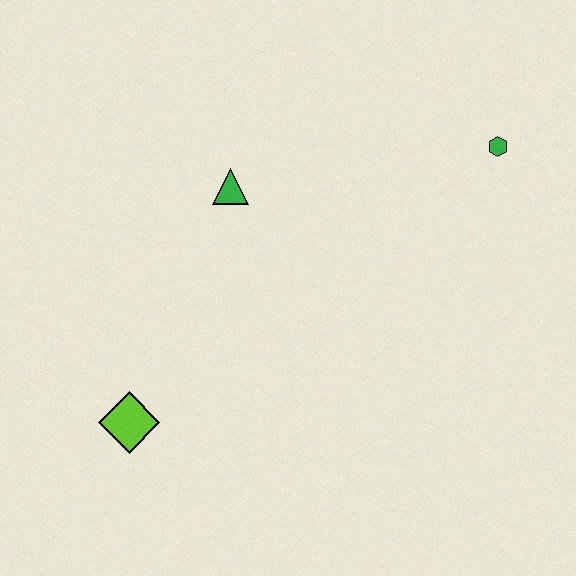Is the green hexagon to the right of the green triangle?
Yes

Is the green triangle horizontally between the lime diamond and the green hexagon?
Yes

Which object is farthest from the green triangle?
The green hexagon is farthest from the green triangle.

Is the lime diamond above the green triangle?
No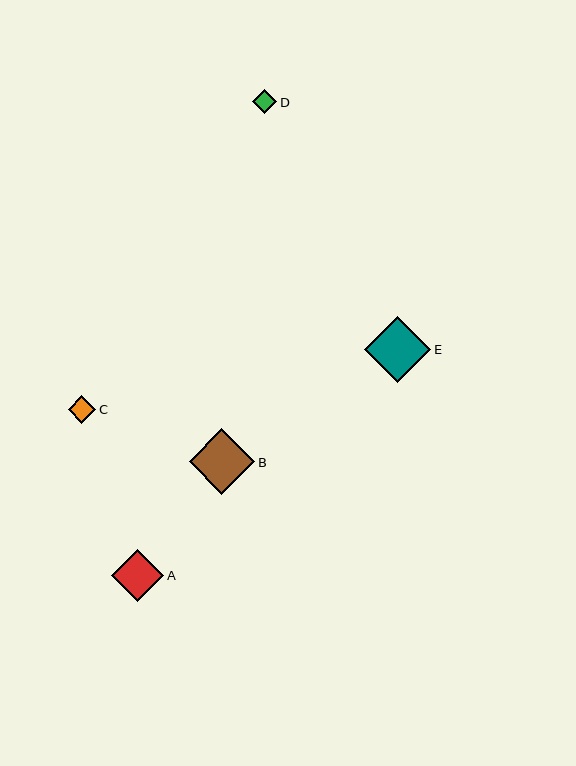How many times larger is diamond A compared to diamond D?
Diamond A is approximately 2.2 times the size of diamond D.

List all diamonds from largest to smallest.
From largest to smallest: E, B, A, C, D.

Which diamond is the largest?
Diamond E is the largest with a size of approximately 66 pixels.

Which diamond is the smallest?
Diamond D is the smallest with a size of approximately 24 pixels.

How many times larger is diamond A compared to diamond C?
Diamond A is approximately 1.9 times the size of diamond C.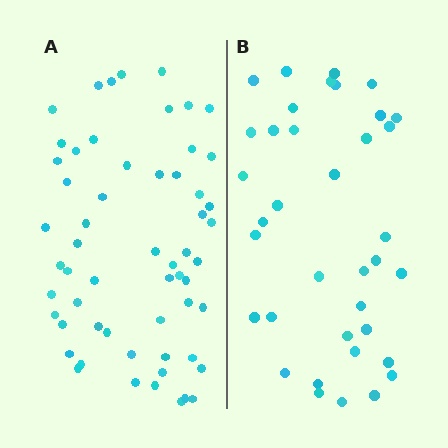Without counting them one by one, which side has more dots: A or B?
Region A (the left region) has more dots.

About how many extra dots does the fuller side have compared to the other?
Region A has approximately 20 more dots than region B.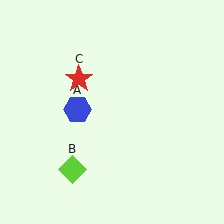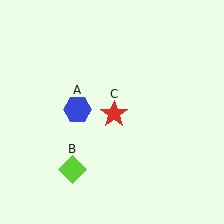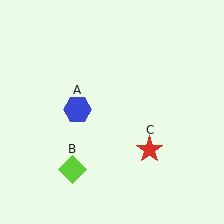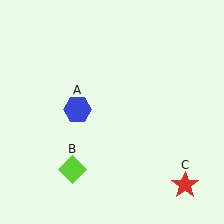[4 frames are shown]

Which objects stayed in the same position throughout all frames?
Blue hexagon (object A) and lime diamond (object B) remained stationary.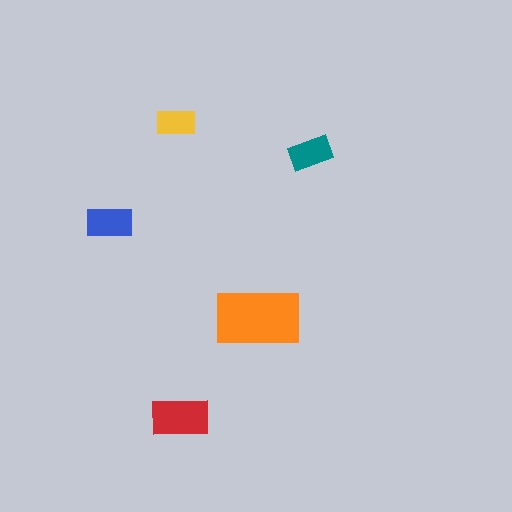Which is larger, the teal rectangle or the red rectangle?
The red one.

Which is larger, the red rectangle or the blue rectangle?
The red one.